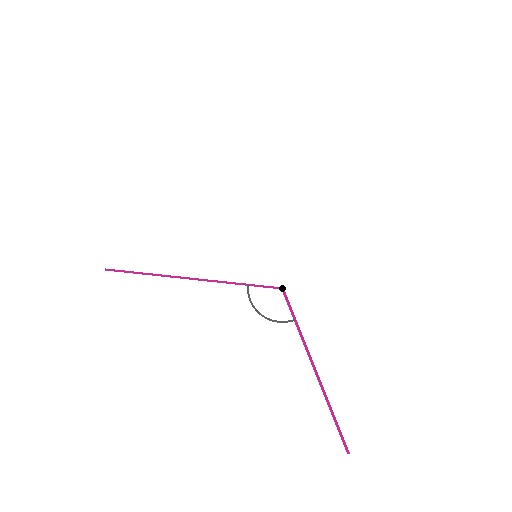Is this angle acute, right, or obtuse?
It is obtuse.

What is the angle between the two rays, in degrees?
Approximately 118 degrees.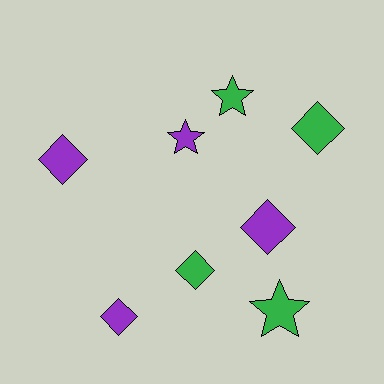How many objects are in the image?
There are 8 objects.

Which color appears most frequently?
Purple, with 4 objects.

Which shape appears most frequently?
Diamond, with 5 objects.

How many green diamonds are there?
There are 2 green diamonds.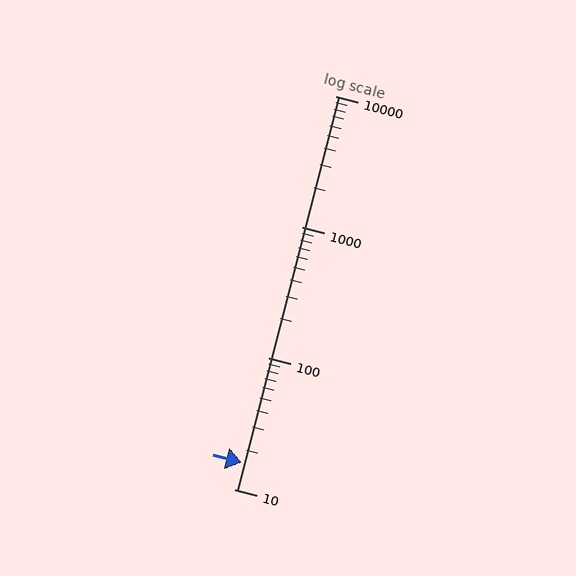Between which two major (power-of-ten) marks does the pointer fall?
The pointer is between 10 and 100.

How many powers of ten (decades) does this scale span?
The scale spans 3 decades, from 10 to 10000.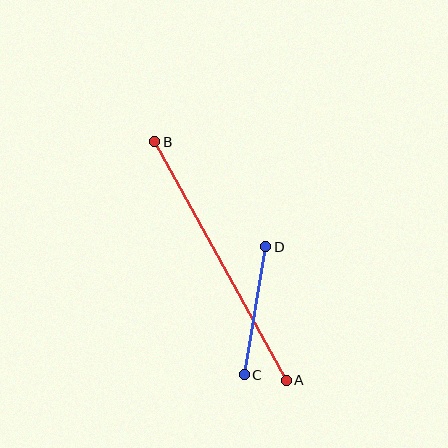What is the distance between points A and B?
The distance is approximately 272 pixels.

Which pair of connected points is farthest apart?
Points A and B are farthest apart.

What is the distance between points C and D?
The distance is approximately 130 pixels.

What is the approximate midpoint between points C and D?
The midpoint is at approximately (255, 311) pixels.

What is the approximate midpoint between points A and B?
The midpoint is at approximately (221, 261) pixels.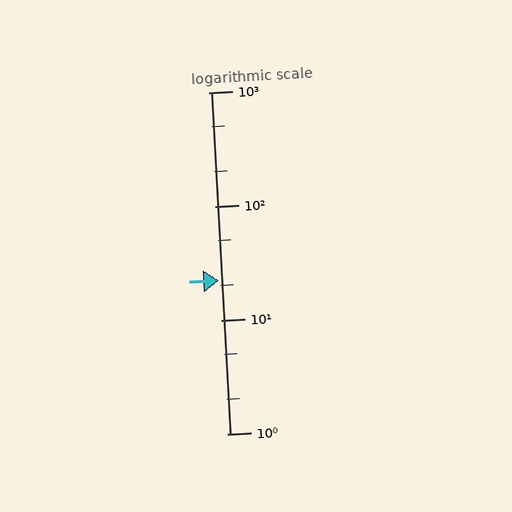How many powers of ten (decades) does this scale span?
The scale spans 3 decades, from 1 to 1000.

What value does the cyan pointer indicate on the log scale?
The pointer indicates approximately 22.